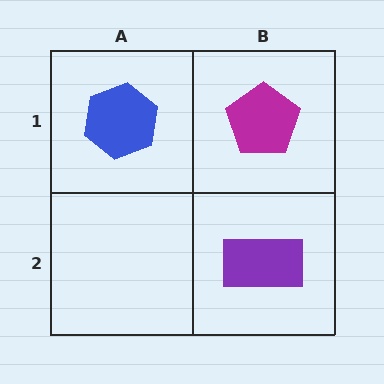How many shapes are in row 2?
1 shape.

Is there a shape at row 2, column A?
No, that cell is empty.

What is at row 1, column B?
A magenta pentagon.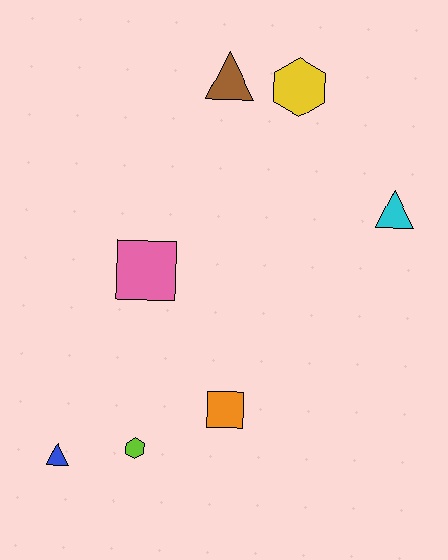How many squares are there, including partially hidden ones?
There are 2 squares.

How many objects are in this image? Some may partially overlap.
There are 7 objects.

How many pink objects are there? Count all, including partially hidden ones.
There is 1 pink object.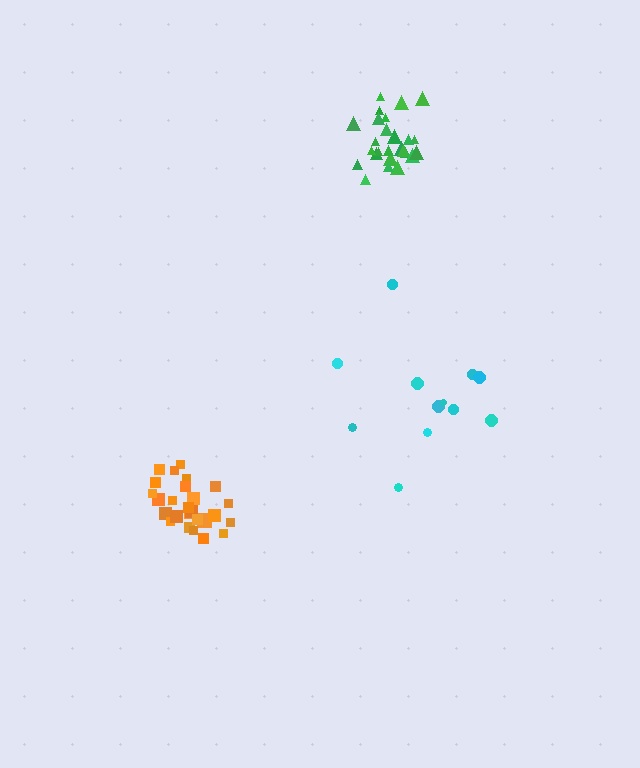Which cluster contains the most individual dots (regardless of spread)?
Green (26).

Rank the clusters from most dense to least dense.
green, orange, cyan.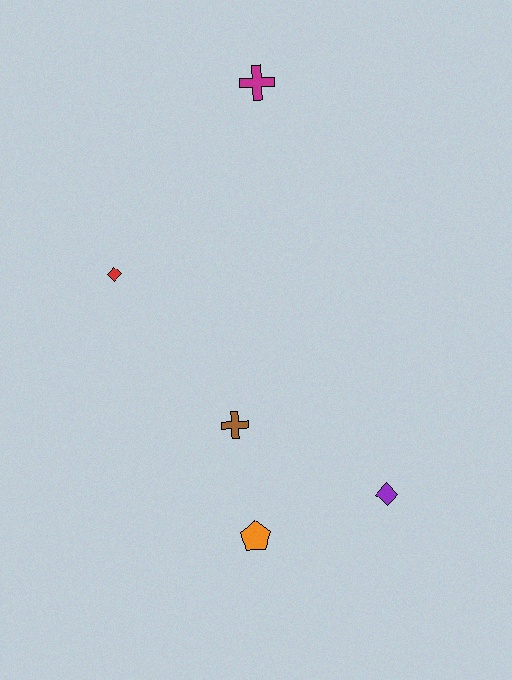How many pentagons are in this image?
There is 1 pentagon.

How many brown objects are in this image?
There is 1 brown object.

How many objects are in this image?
There are 5 objects.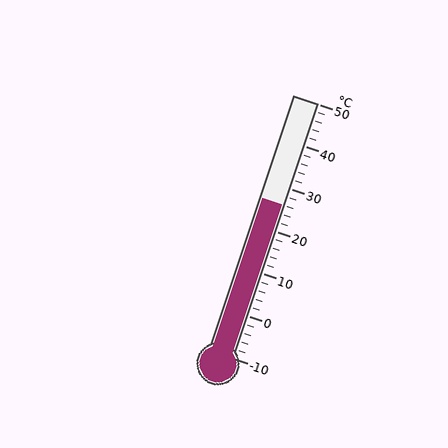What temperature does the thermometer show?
The thermometer shows approximately 26°C.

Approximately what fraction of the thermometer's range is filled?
The thermometer is filled to approximately 60% of its range.